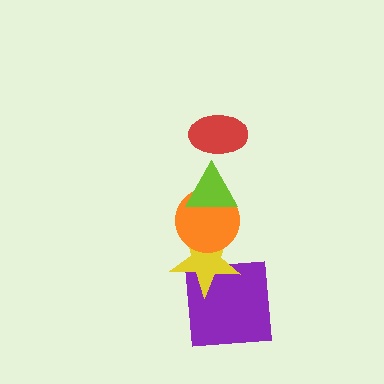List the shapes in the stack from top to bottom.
From top to bottom: the red ellipse, the lime triangle, the orange circle, the yellow star, the purple square.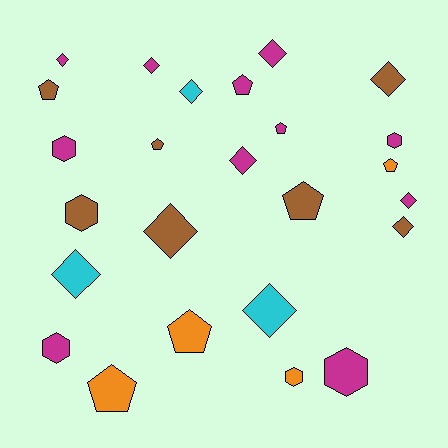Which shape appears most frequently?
Diamond, with 11 objects.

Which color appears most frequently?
Magenta, with 11 objects.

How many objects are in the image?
There are 25 objects.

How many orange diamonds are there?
There are no orange diamonds.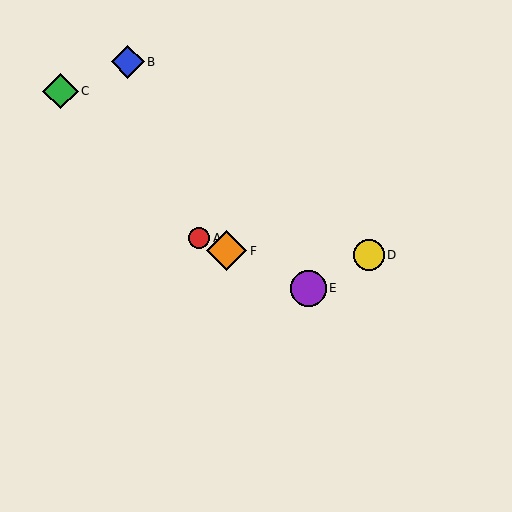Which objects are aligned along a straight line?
Objects A, E, F are aligned along a straight line.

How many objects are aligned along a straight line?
3 objects (A, E, F) are aligned along a straight line.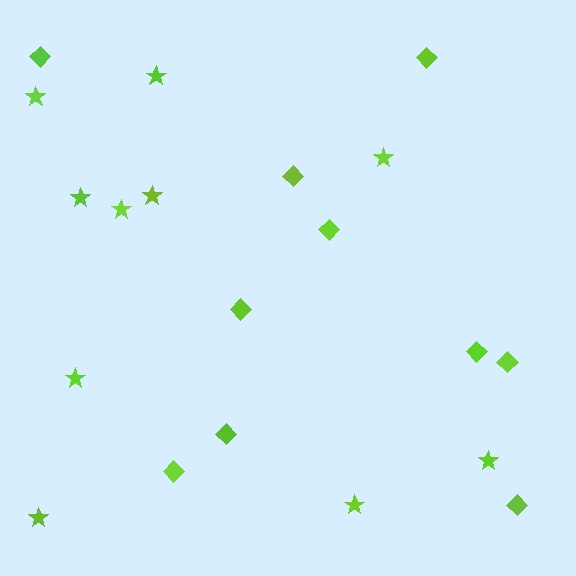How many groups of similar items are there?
There are 2 groups: one group of stars (10) and one group of diamonds (10).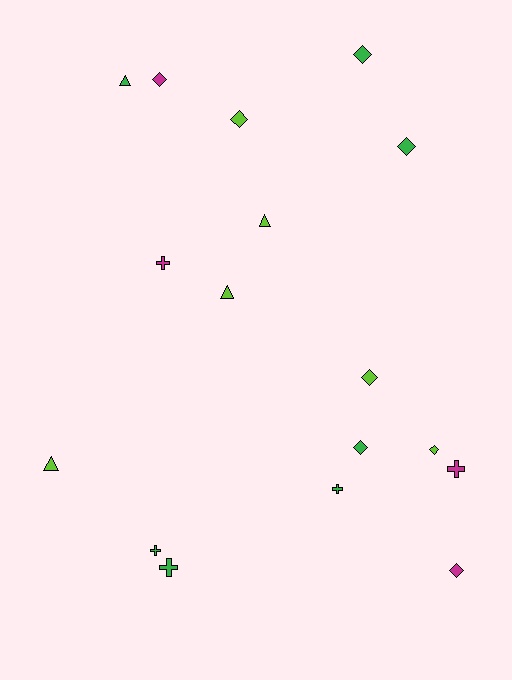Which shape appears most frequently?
Diamond, with 8 objects.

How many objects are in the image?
There are 17 objects.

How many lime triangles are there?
There are 3 lime triangles.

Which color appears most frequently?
Green, with 7 objects.